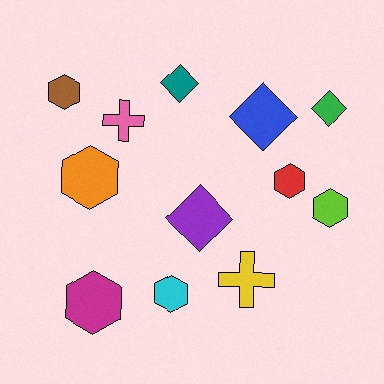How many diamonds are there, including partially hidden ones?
There are 4 diamonds.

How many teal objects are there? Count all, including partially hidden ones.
There is 1 teal object.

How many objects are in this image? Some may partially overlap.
There are 12 objects.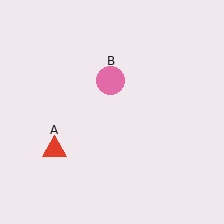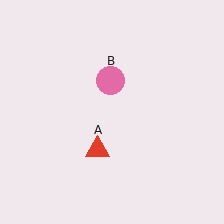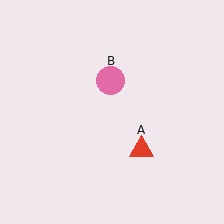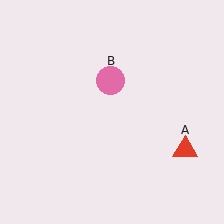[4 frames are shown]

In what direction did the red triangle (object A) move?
The red triangle (object A) moved right.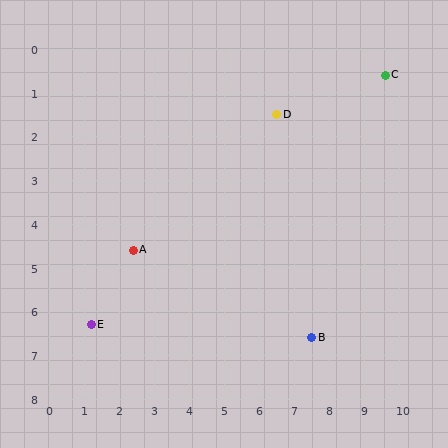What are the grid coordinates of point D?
Point D is at approximately (6.5, 1.5).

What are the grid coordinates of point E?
Point E is at approximately (1.2, 6.3).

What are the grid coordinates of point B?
Point B is at approximately (7.5, 6.6).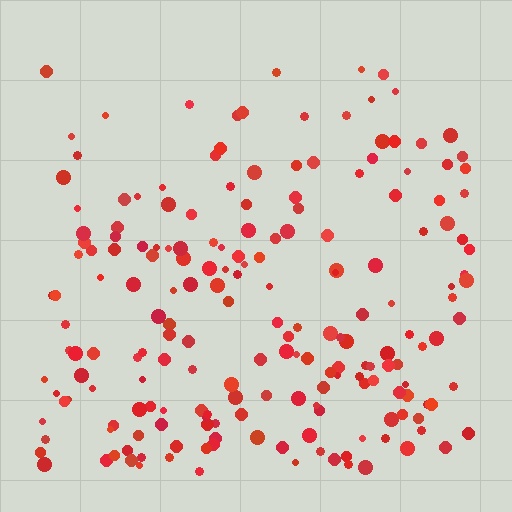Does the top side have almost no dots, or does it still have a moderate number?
Still a moderate number, just noticeably fewer than the bottom.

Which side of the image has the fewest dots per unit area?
The top.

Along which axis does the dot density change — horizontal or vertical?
Vertical.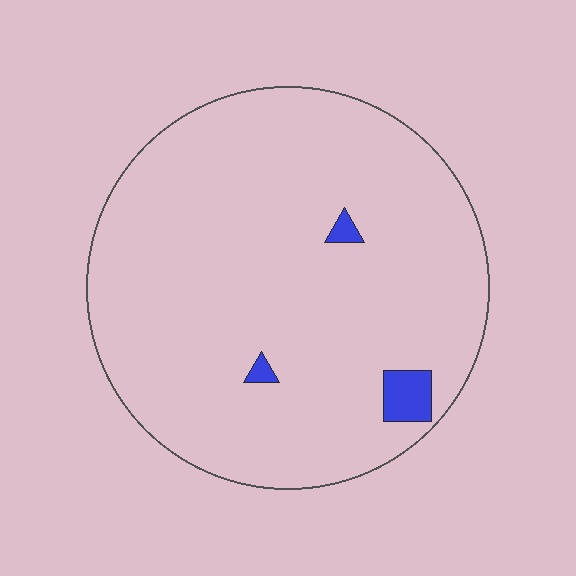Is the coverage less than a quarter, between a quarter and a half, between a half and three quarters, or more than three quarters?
Less than a quarter.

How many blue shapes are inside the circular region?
3.